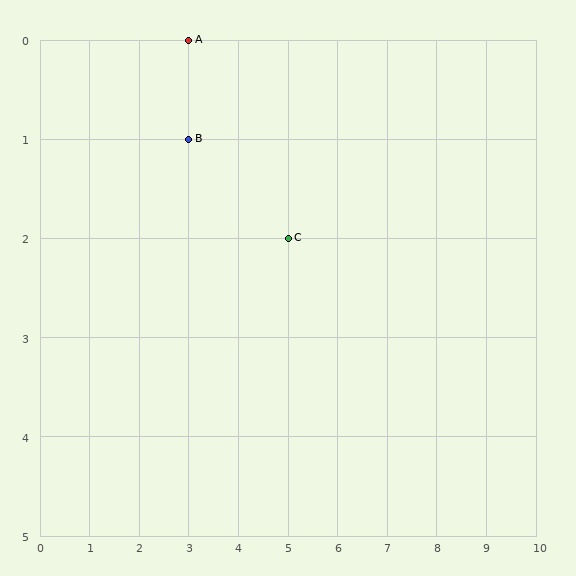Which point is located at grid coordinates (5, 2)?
Point C is at (5, 2).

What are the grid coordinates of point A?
Point A is at grid coordinates (3, 0).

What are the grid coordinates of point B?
Point B is at grid coordinates (3, 1).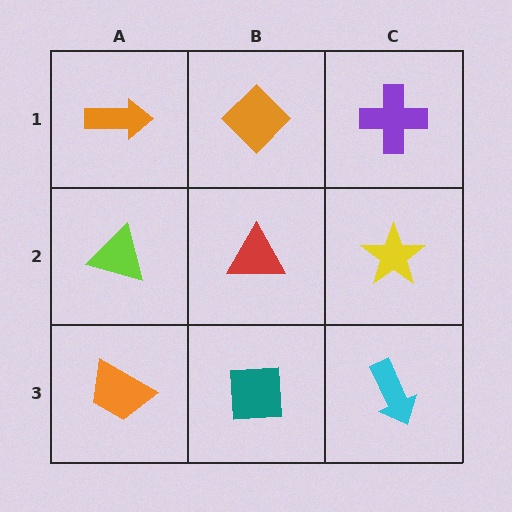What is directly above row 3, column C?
A yellow star.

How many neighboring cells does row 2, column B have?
4.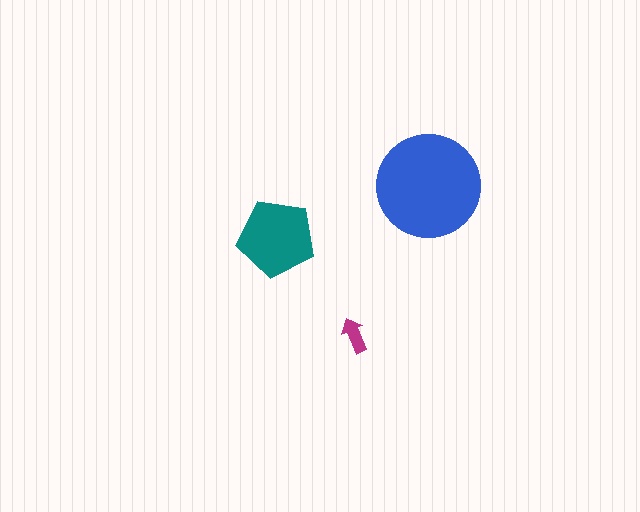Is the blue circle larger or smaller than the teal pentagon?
Larger.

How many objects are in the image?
There are 3 objects in the image.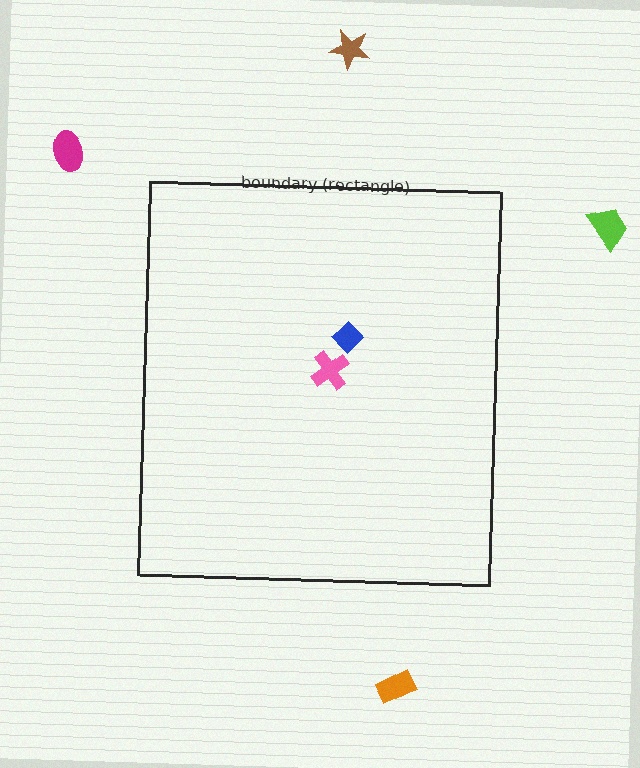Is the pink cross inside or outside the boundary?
Inside.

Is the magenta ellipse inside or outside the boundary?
Outside.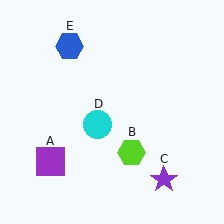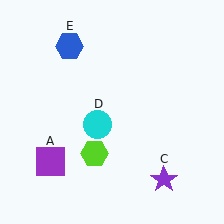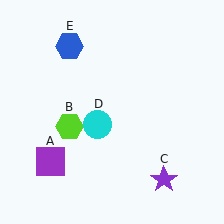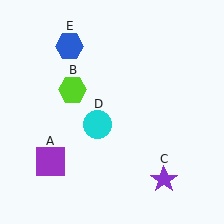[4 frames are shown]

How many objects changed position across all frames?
1 object changed position: lime hexagon (object B).